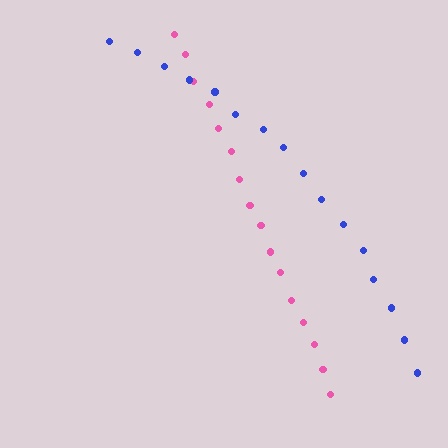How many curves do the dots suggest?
There are 2 distinct paths.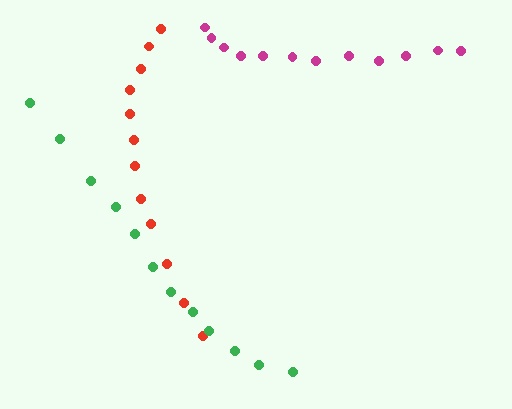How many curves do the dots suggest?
There are 3 distinct paths.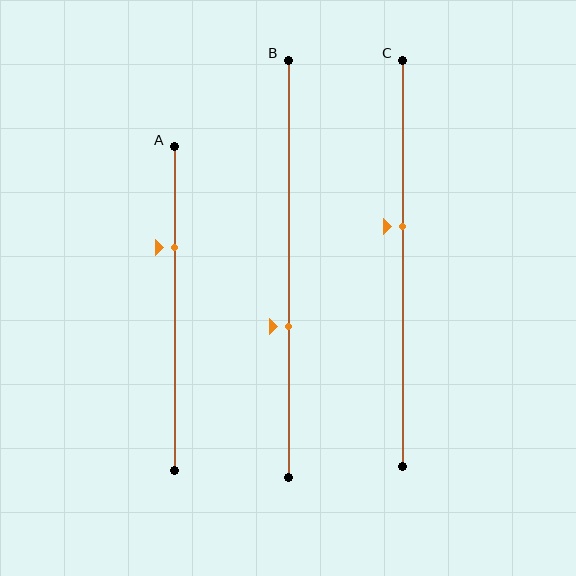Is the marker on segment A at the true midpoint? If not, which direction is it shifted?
No, the marker on segment A is shifted upward by about 19% of the segment length.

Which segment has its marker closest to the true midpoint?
Segment C has its marker closest to the true midpoint.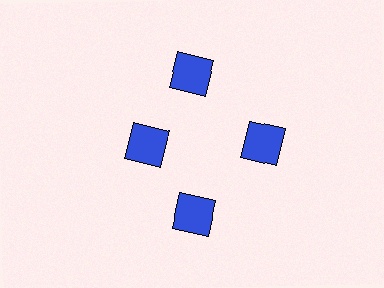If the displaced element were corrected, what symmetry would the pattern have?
It would have 4-fold rotational symmetry — the pattern would map onto itself every 90 degrees.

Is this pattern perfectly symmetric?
No. The 4 blue squares are arranged in a ring, but one element near the 9 o'clock position is pulled inward toward the center, breaking the 4-fold rotational symmetry.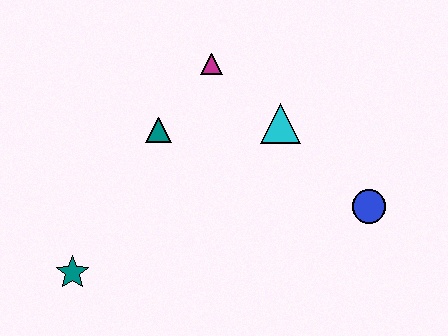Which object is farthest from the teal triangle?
The blue circle is farthest from the teal triangle.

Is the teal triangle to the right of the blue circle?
No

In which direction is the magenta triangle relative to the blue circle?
The magenta triangle is to the left of the blue circle.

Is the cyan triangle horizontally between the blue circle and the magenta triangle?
Yes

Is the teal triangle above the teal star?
Yes